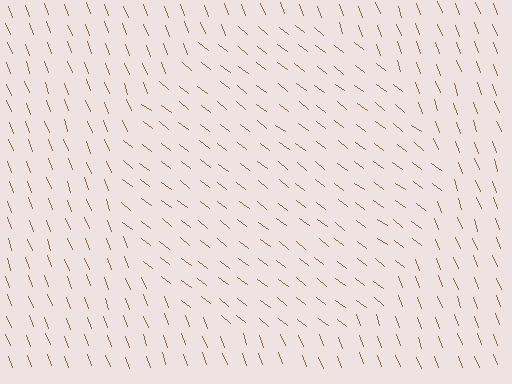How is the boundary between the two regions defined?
The boundary is defined purely by a change in line orientation (approximately 32 degrees difference). All lines are the same color and thickness.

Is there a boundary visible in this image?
Yes, there is a texture boundary formed by a change in line orientation.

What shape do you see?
I see a circle.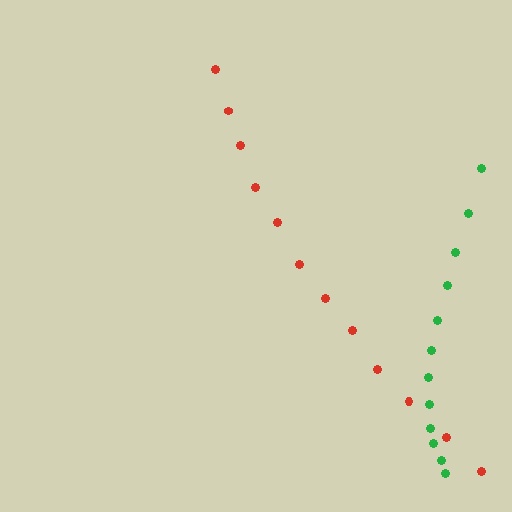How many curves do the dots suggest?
There are 2 distinct paths.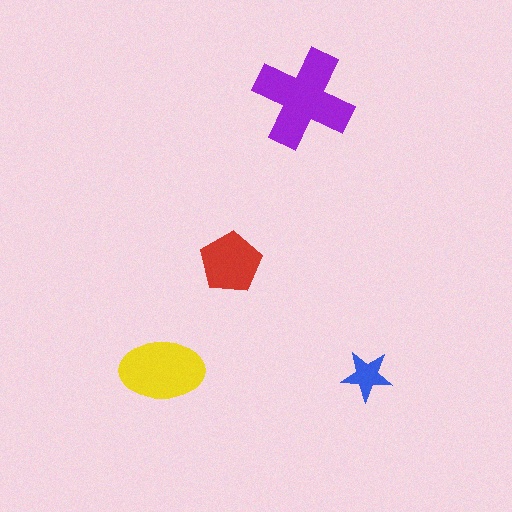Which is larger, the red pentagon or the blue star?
The red pentagon.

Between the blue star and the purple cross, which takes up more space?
The purple cross.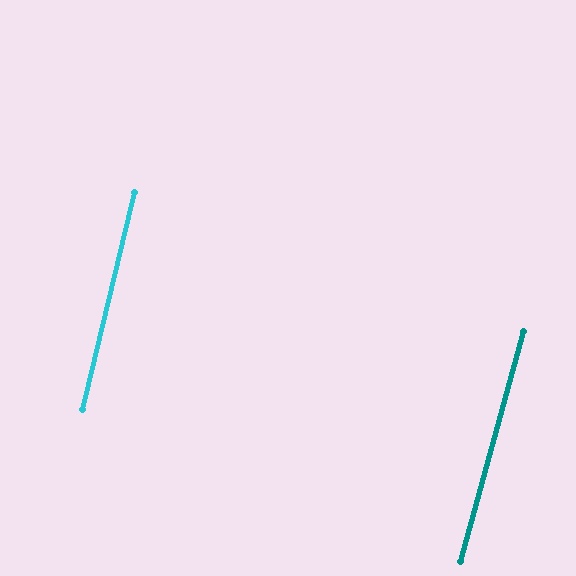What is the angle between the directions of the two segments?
Approximately 2 degrees.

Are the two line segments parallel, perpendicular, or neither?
Parallel — their directions differ by only 1.9°.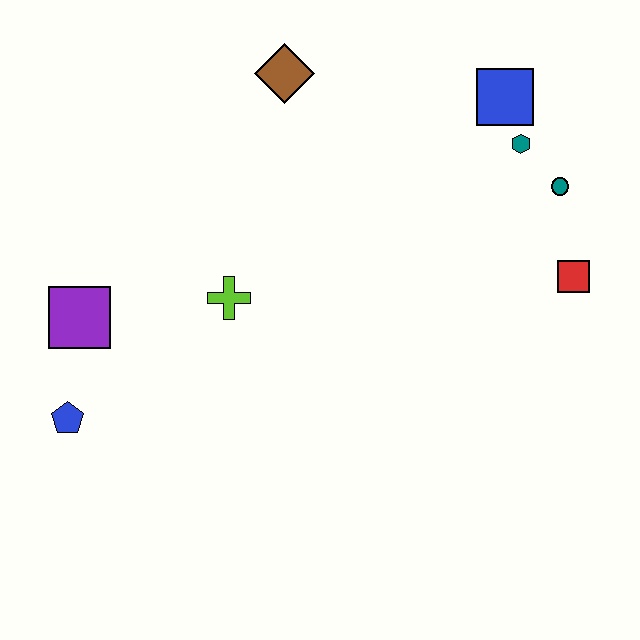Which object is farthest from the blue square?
The blue pentagon is farthest from the blue square.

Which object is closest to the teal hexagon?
The blue square is closest to the teal hexagon.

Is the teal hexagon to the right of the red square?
No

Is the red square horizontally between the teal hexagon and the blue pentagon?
No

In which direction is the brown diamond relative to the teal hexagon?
The brown diamond is to the left of the teal hexagon.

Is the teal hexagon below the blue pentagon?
No